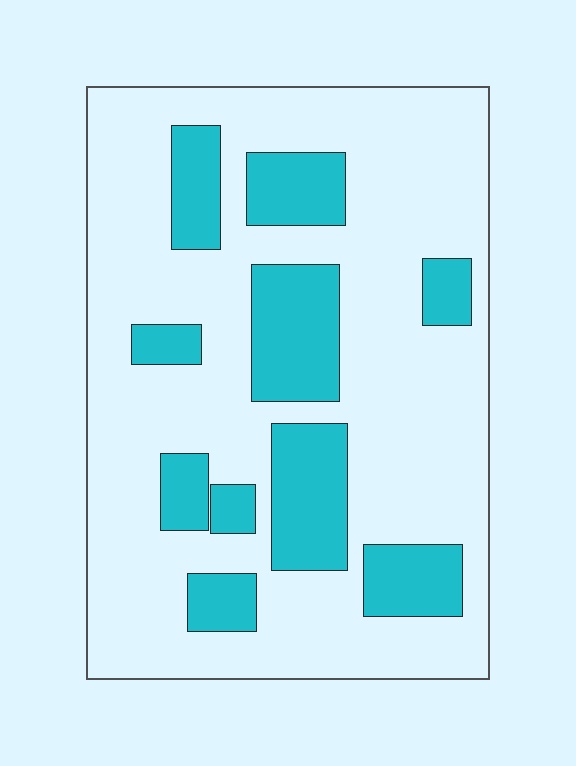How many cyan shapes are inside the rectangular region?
10.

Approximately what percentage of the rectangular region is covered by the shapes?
Approximately 25%.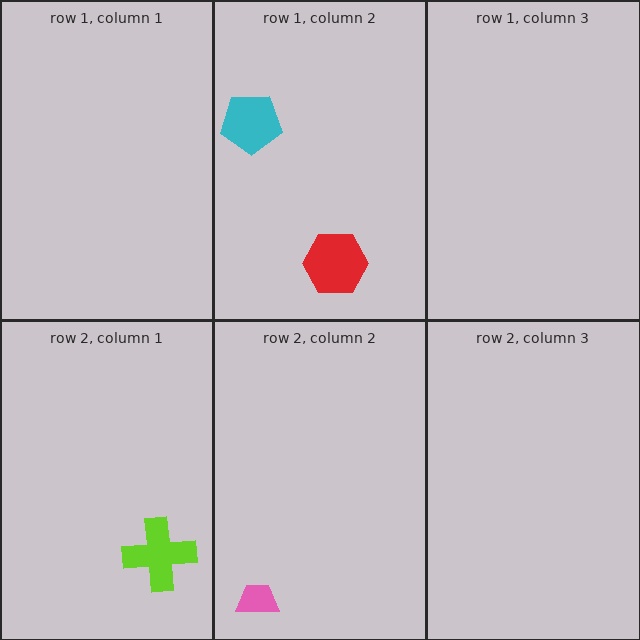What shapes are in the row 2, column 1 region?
The lime cross.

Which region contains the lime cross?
The row 2, column 1 region.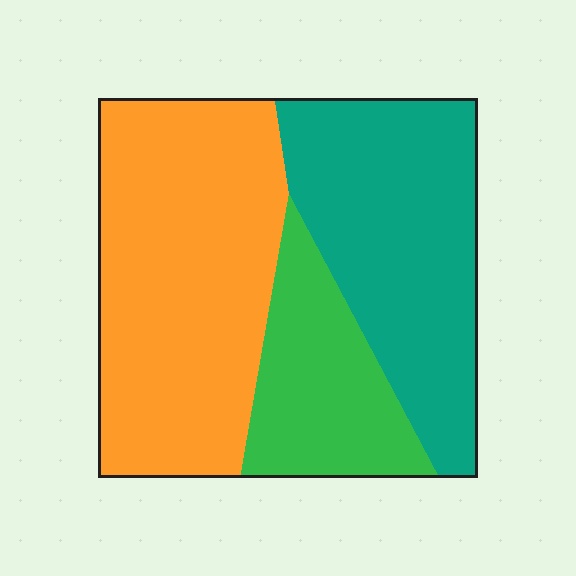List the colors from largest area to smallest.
From largest to smallest: orange, teal, green.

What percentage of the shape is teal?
Teal takes up about one third (1/3) of the shape.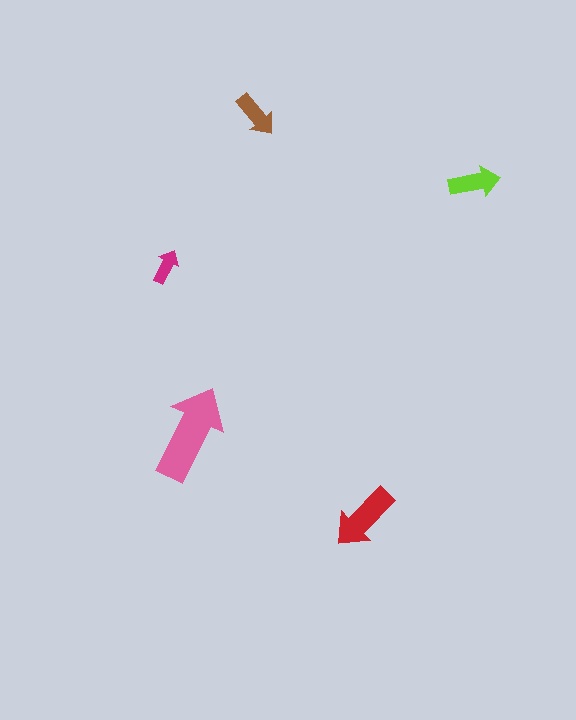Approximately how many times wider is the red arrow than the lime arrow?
About 1.5 times wider.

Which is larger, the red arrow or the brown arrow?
The red one.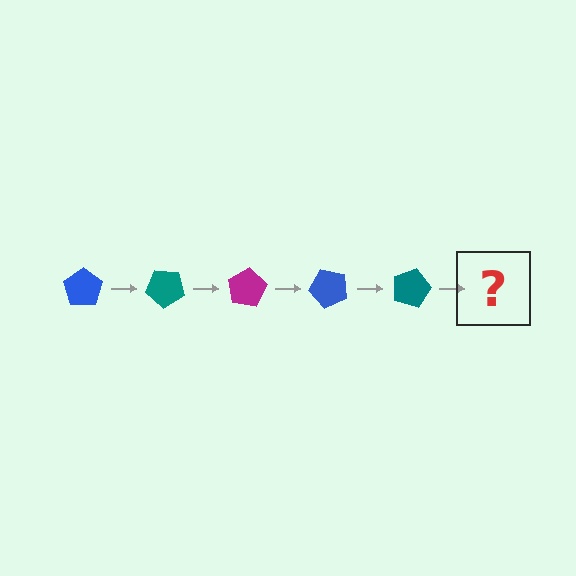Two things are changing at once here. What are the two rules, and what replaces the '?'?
The two rules are that it rotates 40 degrees each step and the color cycles through blue, teal, and magenta. The '?' should be a magenta pentagon, rotated 200 degrees from the start.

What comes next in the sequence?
The next element should be a magenta pentagon, rotated 200 degrees from the start.